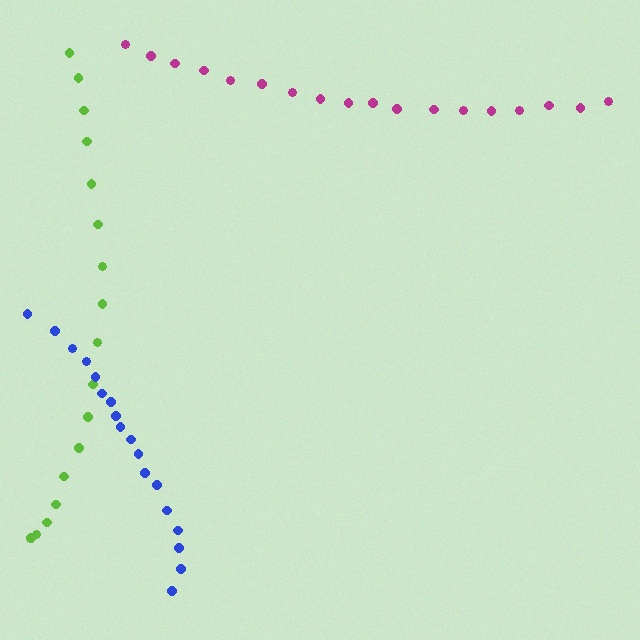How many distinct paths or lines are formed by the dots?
There are 3 distinct paths.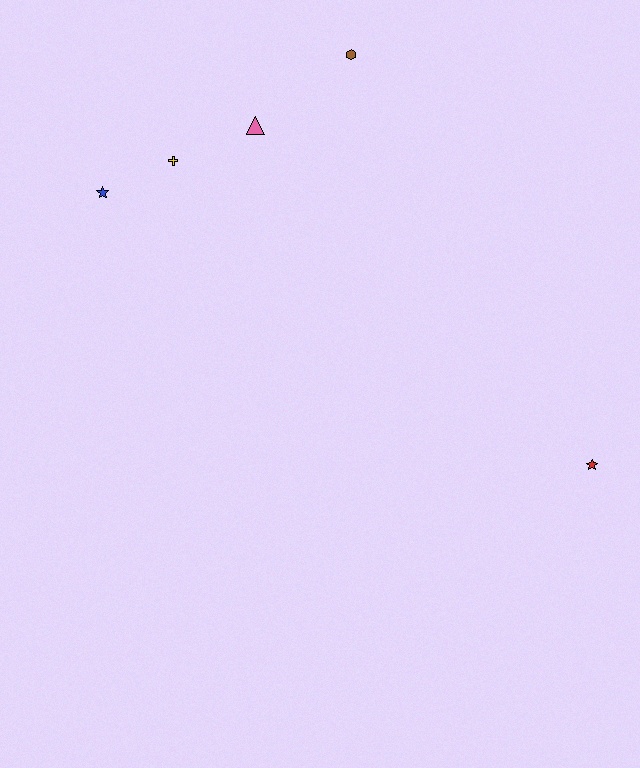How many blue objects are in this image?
There is 1 blue object.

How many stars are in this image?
There are 2 stars.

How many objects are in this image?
There are 5 objects.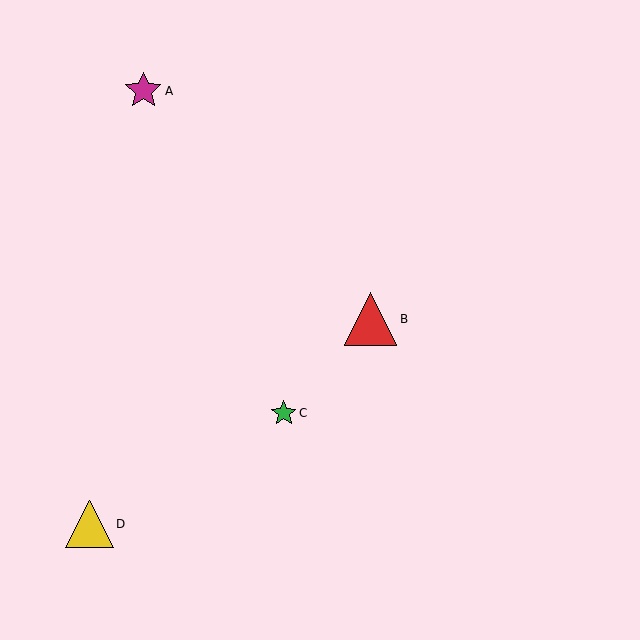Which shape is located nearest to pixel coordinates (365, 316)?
The red triangle (labeled B) at (370, 319) is nearest to that location.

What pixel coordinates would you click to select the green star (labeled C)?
Click at (284, 413) to select the green star C.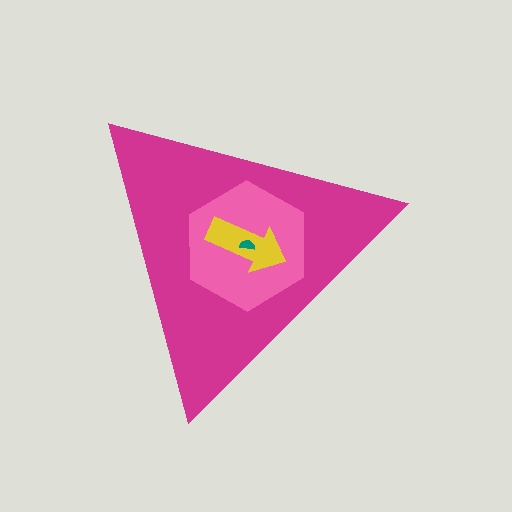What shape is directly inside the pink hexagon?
The yellow arrow.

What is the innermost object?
The teal semicircle.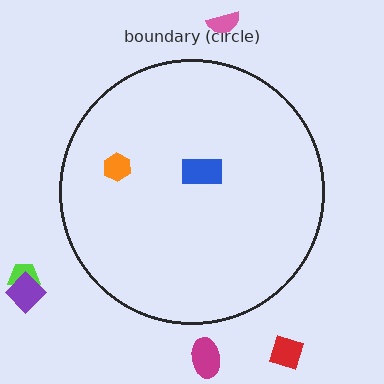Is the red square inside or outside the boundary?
Outside.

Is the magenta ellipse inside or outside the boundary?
Outside.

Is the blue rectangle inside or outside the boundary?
Inside.